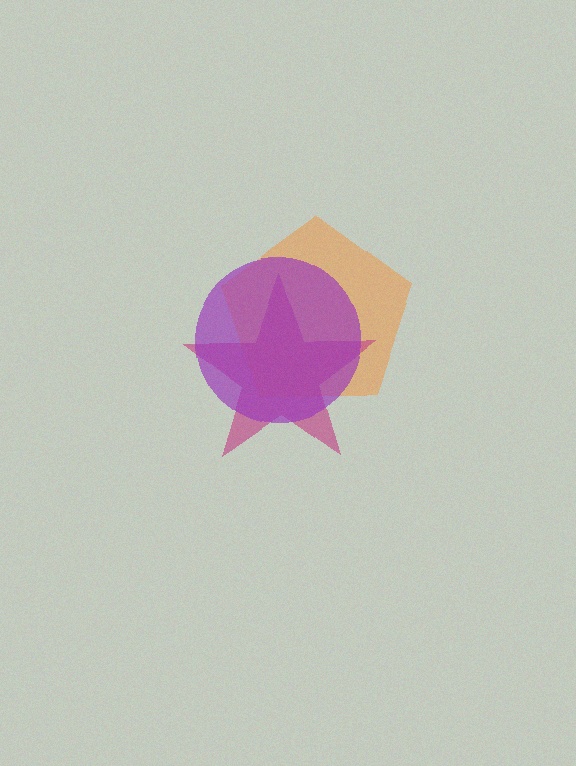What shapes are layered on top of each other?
The layered shapes are: an orange pentagon, a magenta star, a purple circle.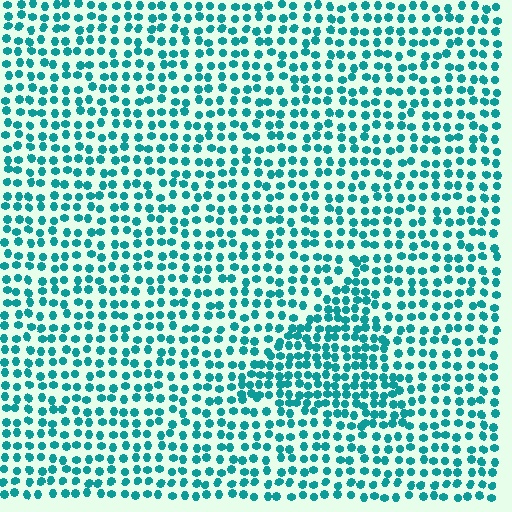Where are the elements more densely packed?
The elements are more densely packed inside the triangle boundary.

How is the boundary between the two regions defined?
The boundary is defined by a change in element density (approximately 1.6x ratio). All elements are the same color, size, and shape.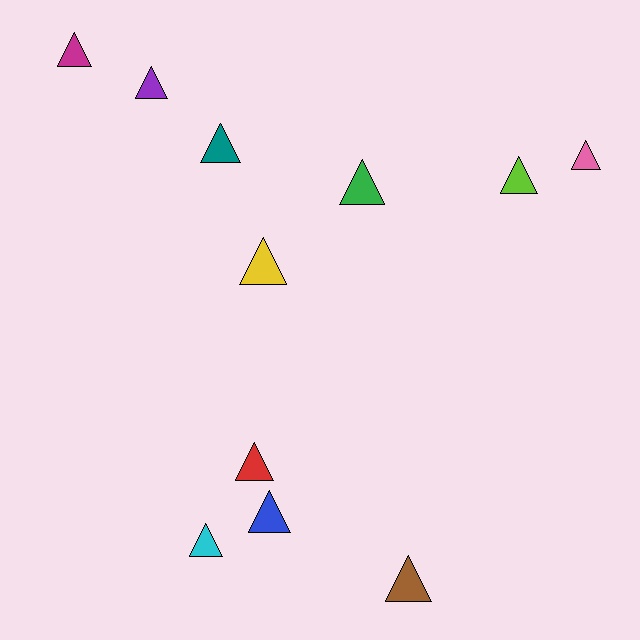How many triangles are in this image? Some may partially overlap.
There are 11 triangles.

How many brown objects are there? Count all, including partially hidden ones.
There is 1 brown object.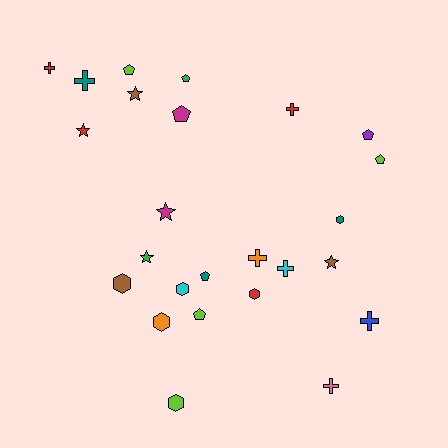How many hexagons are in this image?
There are 6 hexagons.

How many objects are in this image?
There are 25 objects.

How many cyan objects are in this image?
There are 2 cyan objects.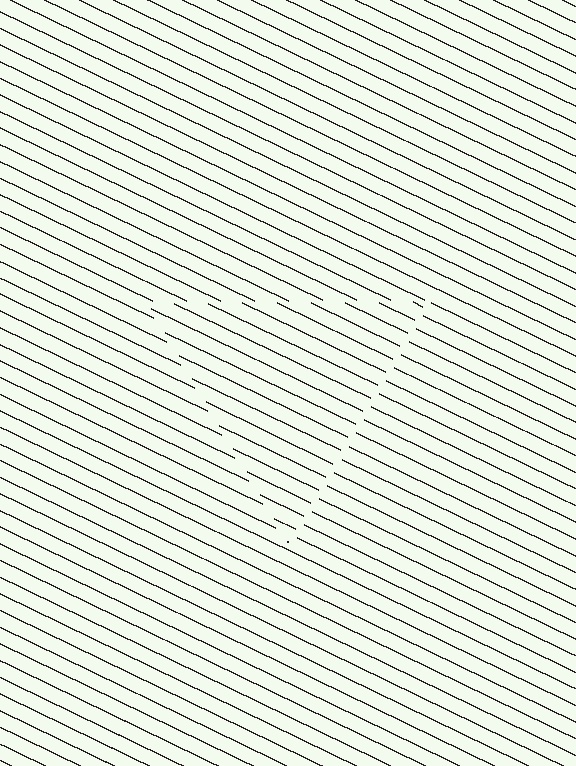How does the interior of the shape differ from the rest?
The interior of the shape contains the same grating, shifted by half a period — the contour is defined by the phase discontinuity where line-ends from the inner and outer gratings abut.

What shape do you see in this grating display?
An illusory triangle. The interior of the shape contains the same grating, shifted by half a period — the contour is defined by the phase discontinuity where line-ends from the inner and outer gratings abut.